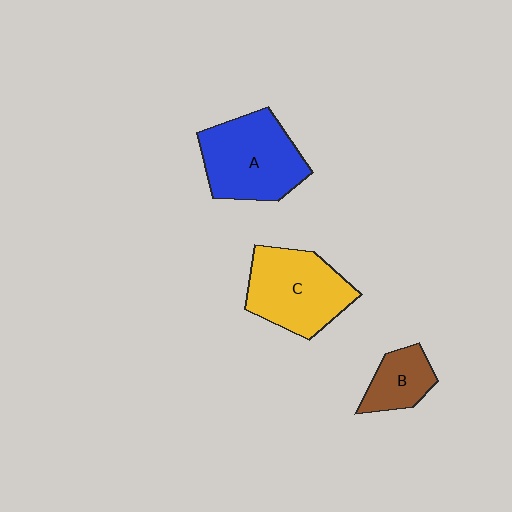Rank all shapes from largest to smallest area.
From largest to smallest: A (blue), C (yellow), B (brown).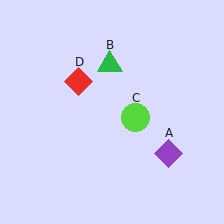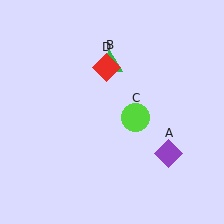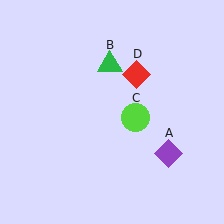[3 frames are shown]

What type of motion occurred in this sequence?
The red diamond (object D) rotated clockwise around the center of the scene.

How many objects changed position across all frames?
1 object changed position: red diamond (object D).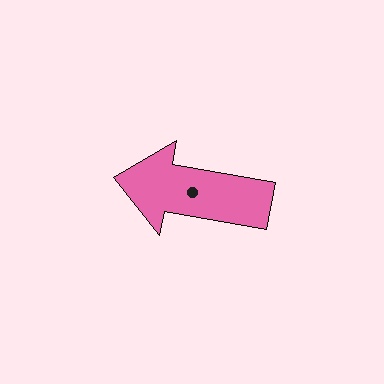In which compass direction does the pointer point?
West.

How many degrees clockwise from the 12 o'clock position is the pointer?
Approximately 280 degrees.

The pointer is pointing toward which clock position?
Roughly 9 o'clock.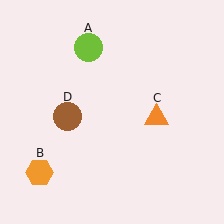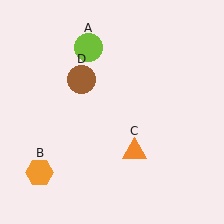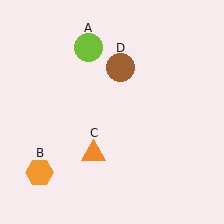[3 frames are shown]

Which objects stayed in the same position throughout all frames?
Lime circle (object A) and orange hexagon (object B) remained stationary.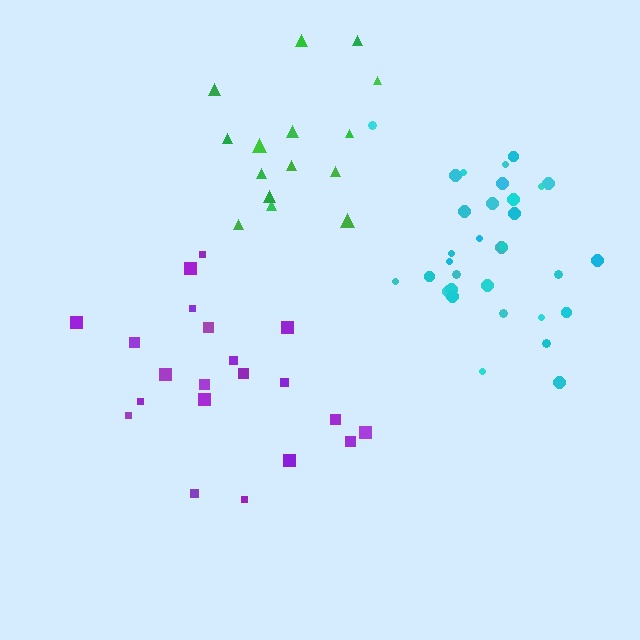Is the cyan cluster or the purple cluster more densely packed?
Cyan.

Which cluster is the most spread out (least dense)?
Green.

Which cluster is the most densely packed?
Cyan.